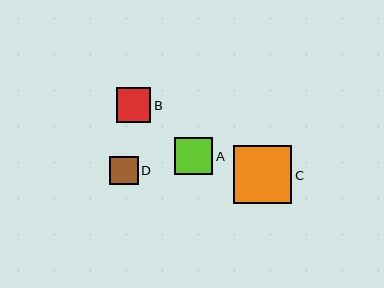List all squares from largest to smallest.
From largest to smallest: C, A, B, D.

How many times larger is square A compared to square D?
Square A is approximately 1.3 times the size of square D.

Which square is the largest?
Square C is the largest with a size of approximately 58 pixels.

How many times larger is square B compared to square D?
Square B is approximately 1.2 times the size of square D.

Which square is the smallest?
Square D is the smallest with a size of approximately 28 pixels.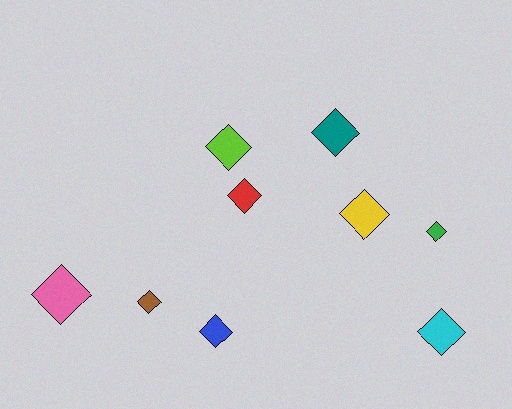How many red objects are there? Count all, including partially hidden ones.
There is 1 red object.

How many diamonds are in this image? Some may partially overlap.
There are 9 diamonds.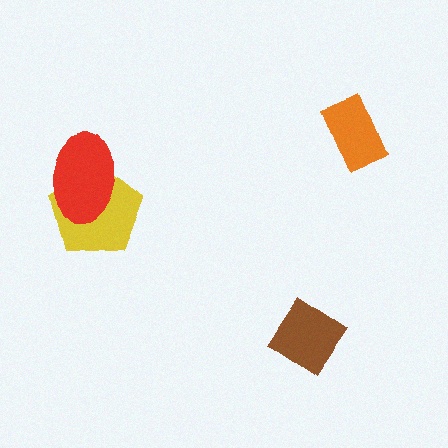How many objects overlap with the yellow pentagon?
1 object overlaps with the yellow pentagon.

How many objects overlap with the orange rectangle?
0 objects overlap with the orange rectangle.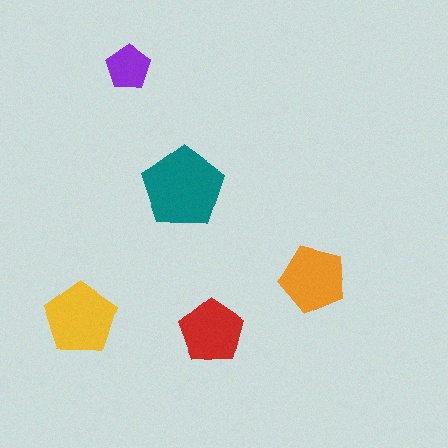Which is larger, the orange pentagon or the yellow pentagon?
The yellow one.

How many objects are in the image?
There are 5 objects in the image.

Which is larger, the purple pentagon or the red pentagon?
The red one.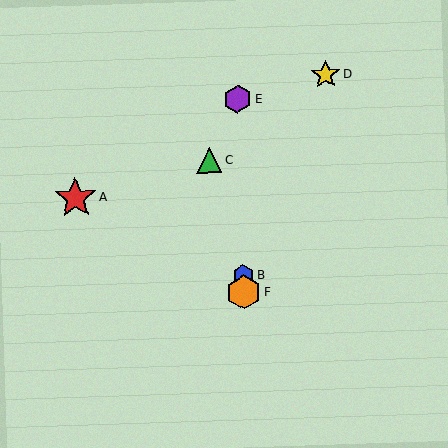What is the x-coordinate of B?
Object B is at x≈243.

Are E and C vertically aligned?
No, E is at x≈238 and C is at x≈209.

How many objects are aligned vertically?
3 objects (B, E, F) are aligned vertically.